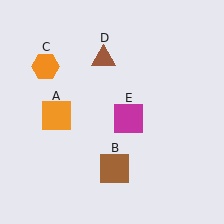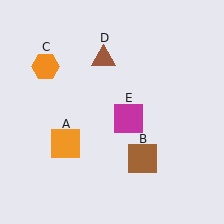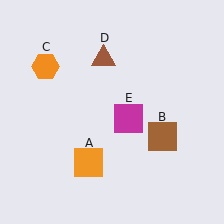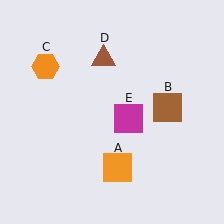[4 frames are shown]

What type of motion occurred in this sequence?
The orange square (object A), brown square (object B) rotated counterclockwise around the center of the scene.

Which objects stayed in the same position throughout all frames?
Orange hexagon (object C) and brown triangle (object D) and magenta square (object E) remained stationary.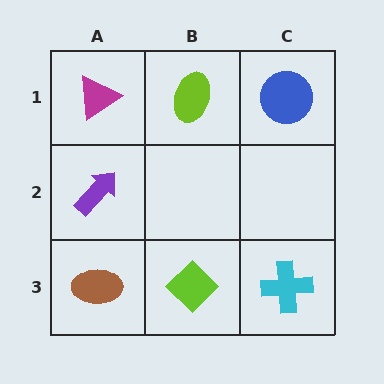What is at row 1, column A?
A magenta triangle.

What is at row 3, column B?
A lime diamond.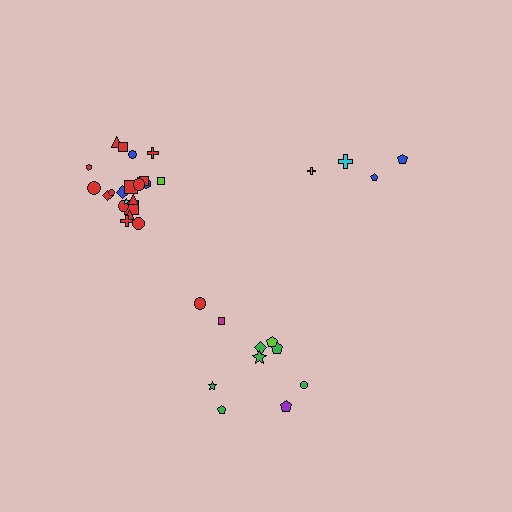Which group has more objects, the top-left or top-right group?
The top-left group.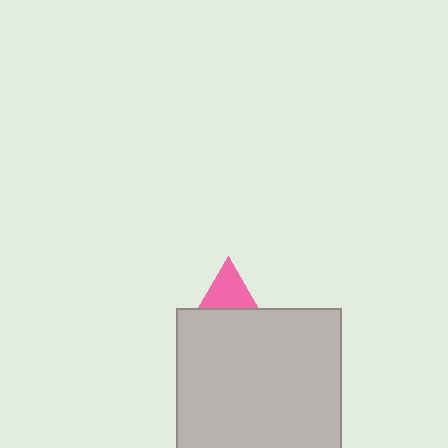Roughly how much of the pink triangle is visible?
A small part of it is visible (roughly 33%).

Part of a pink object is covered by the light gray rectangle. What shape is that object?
It is a triangle.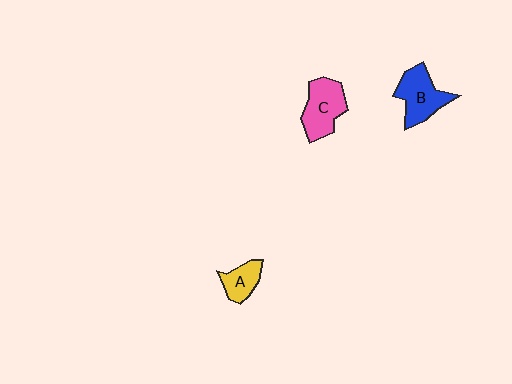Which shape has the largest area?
Shape C (pink).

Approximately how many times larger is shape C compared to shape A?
Approximately 1.7 times.